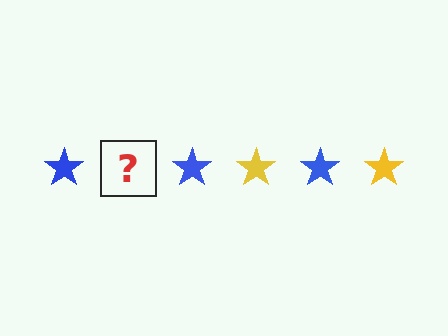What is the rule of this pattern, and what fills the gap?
The rule is that the pattern cycles through blue, yellow stars. The gap should be filled with a yellow star.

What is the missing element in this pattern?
The missing element is a yellow star.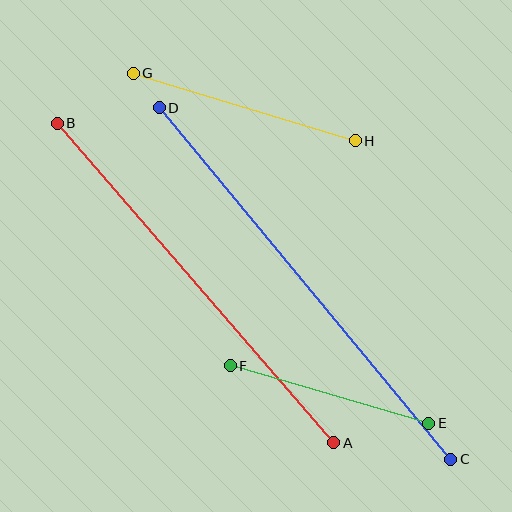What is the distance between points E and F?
The distance is approximately 207 pixels.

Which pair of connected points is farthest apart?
Points C and D are farthest apart.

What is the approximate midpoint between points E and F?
The midpoint is at approximately (329, 395) pixels.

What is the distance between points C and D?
The distance is approximately 457 pixels.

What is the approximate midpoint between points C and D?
The midpoint is at approximately (305, 283) pixels.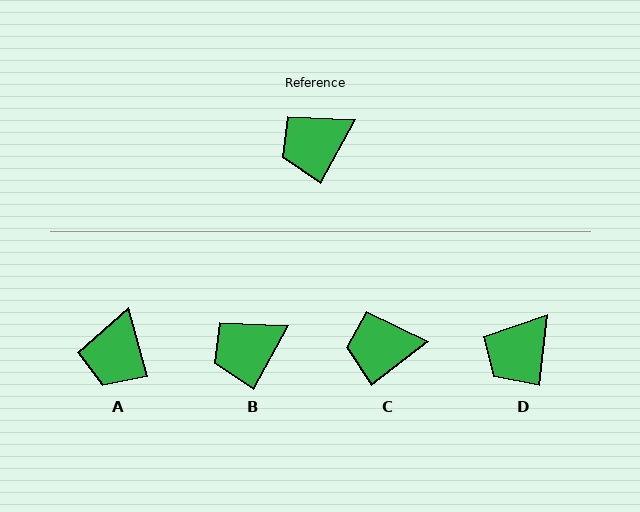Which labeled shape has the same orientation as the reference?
B.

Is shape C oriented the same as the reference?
No, it is off by about 24 degrees.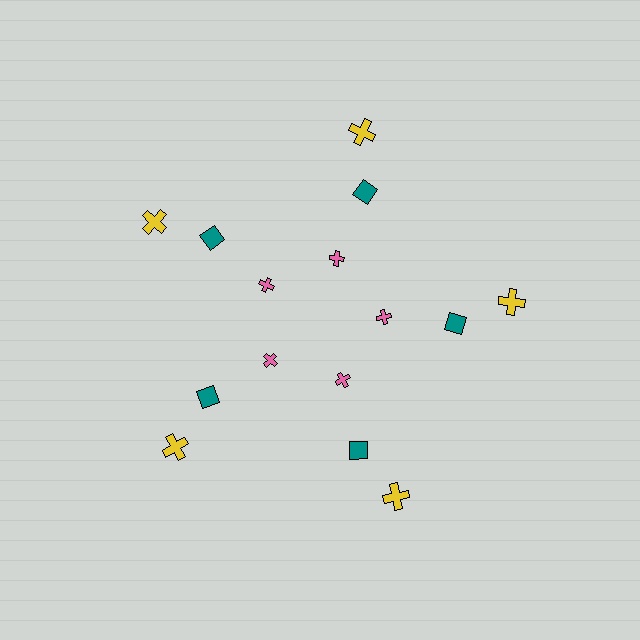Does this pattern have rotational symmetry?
Yes, this pattern has 5-fold rotational symmetry. It looks the same after rotating 72 degrees around the center.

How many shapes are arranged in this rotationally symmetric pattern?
There are 15 shapes, arranged in 5 groups of 3.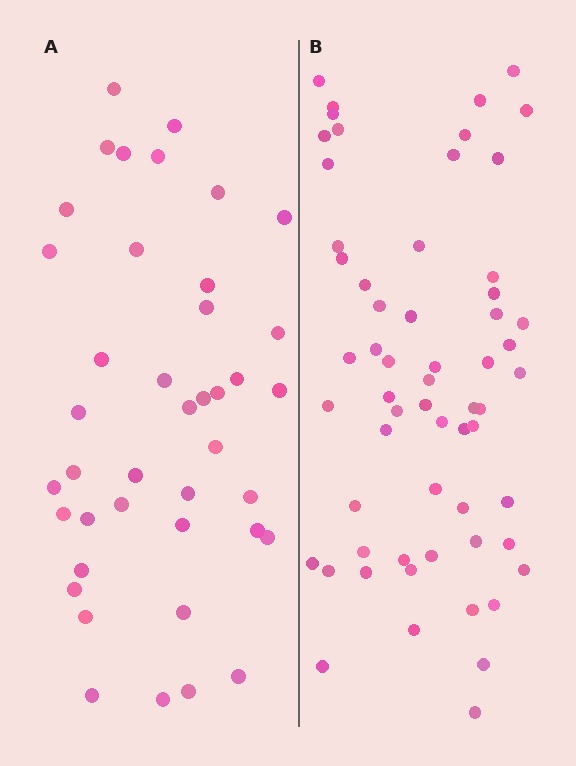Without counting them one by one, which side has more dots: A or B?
Region B (the right region) has more dots.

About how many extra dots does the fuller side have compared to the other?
Region B has approximately 20 more dots than region A.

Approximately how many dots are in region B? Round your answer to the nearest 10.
About 60 dots.